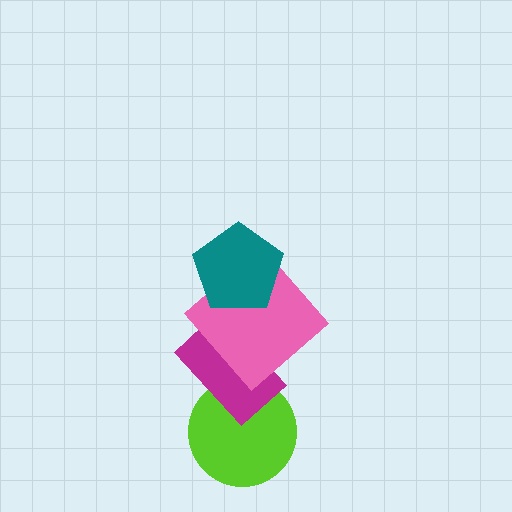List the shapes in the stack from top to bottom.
From top to bottom: the teal pentagon, the pink diamond, the magenta rectangle, the lime circle.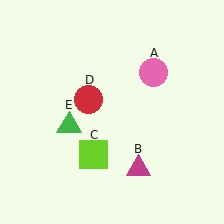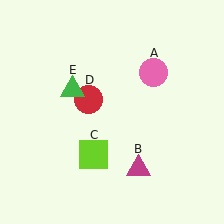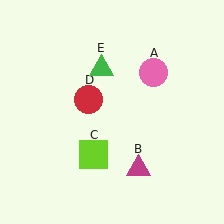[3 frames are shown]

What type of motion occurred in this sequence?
The green triangle (object E) rotated clockwise around the center of the scene.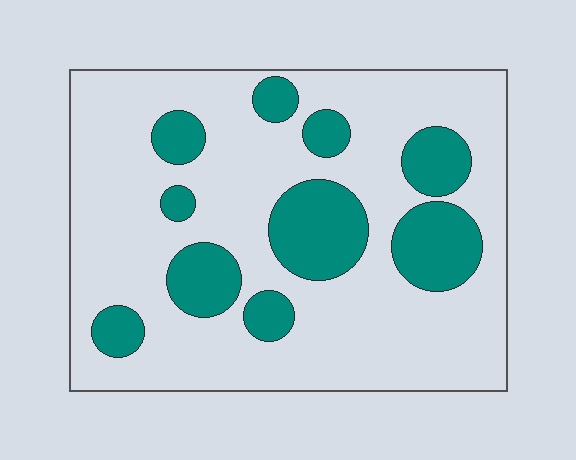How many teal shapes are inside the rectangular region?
10.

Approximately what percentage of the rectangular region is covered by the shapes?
Approximately 25%.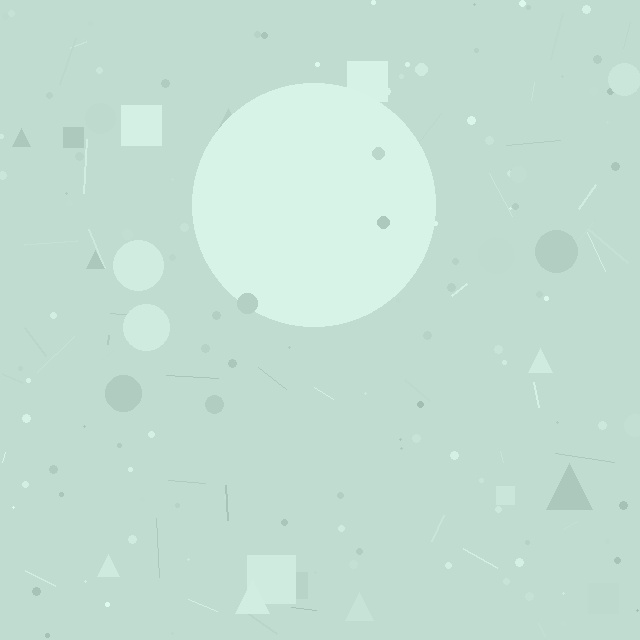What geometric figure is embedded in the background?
A circle is embedded in the background.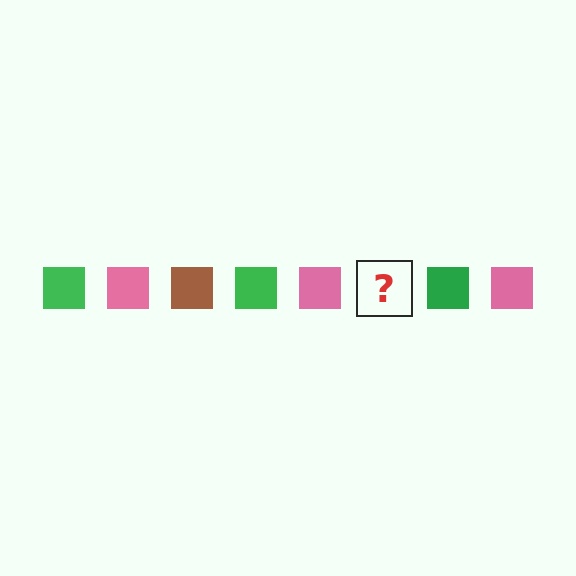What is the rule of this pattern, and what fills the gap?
The rule is that the pattern cycles through green, pink, brown squares. The gap should be filled with a brown square.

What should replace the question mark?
The question mark should be replaced with a brown square.